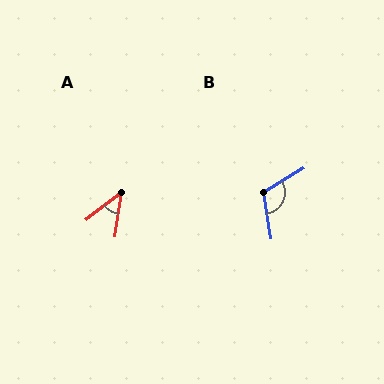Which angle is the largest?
B, at approximately 112 degrees.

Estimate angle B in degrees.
Approximately 112 degrees.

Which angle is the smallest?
A, at approximately 44 degrees.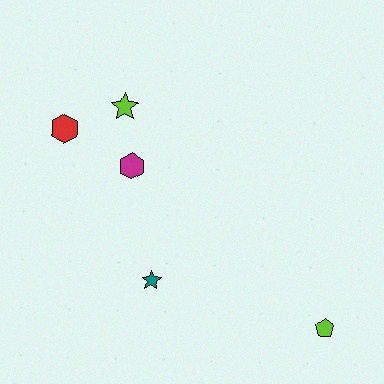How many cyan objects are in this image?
There are no cyan objects.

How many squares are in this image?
There are no squares.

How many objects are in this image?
There are 5 objects.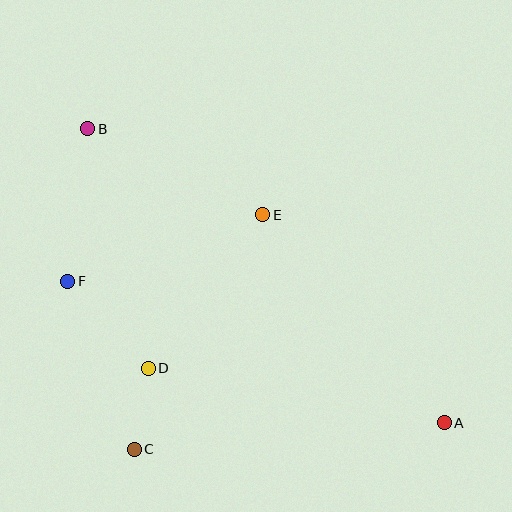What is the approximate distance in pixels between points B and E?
The distance between B and E is approximately 195 pixels.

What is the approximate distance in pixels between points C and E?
The distance between C and E is approximately 267 pixels.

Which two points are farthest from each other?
Points A and B are farthest from each other.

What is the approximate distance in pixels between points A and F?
The distance between A and F is approximately 403 pixels.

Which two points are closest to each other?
Points C and D are closest to each other.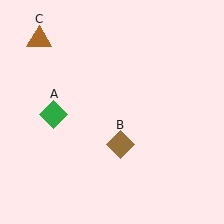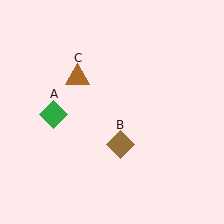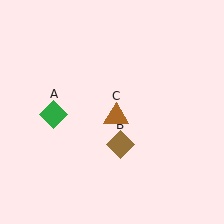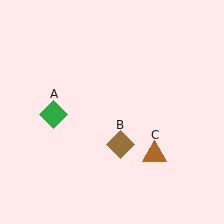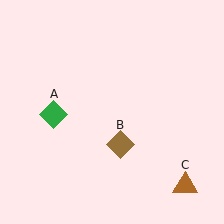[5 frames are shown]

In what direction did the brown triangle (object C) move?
The brown triangle (object C) moved down and to the right.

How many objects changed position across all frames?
1 object changed position: brown triangle (object C).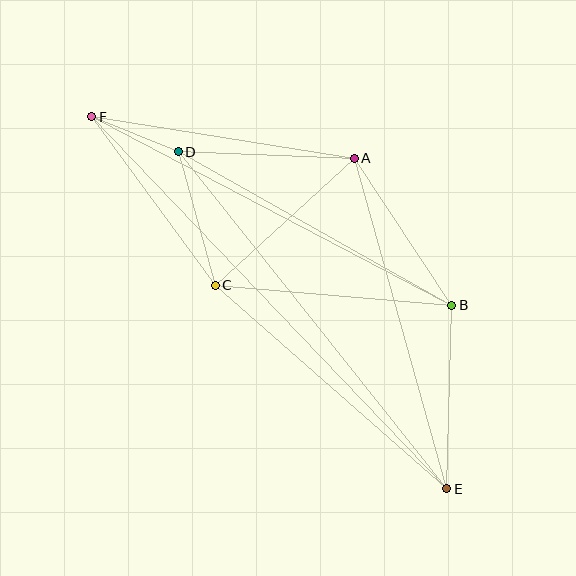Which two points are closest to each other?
Points D and F are closest to each other.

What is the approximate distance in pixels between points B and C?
The distance between B and C is approximately 237 pixels.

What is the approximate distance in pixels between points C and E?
The distance between C and E is approximately 308 pixels.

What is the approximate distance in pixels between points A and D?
The distance between A and D is approximately 176 pixels.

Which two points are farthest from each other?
Points E and F are farthest from each other.